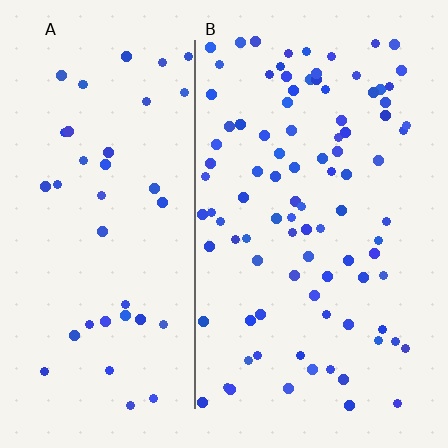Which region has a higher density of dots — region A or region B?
B (the right).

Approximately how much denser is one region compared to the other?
Approximately 2.3× — region B over region A.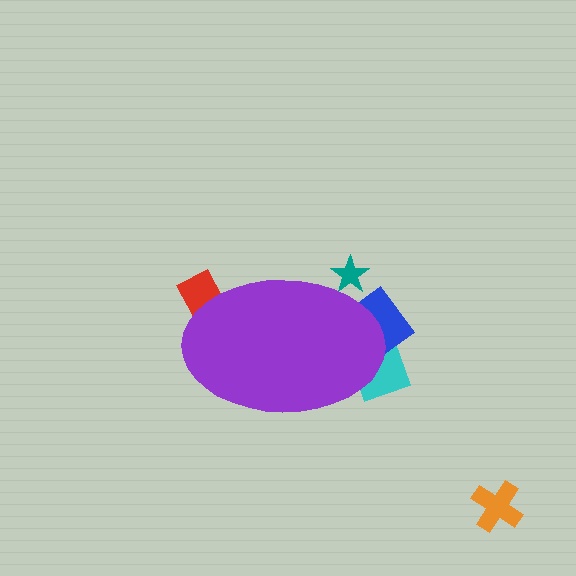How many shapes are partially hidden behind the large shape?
4 shapes are partially hidden.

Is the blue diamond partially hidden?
Yes, the blue diamond is partially hidden behind the purple ellipse.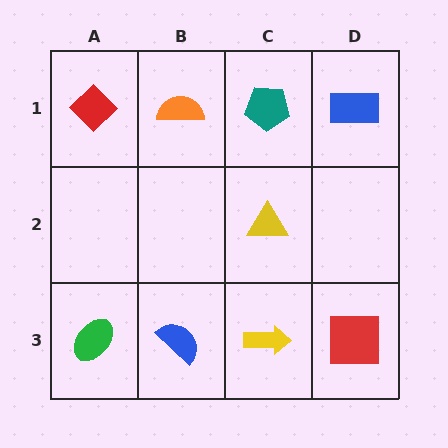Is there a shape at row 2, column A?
No, that cell is empty.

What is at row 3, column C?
A yellow arrow.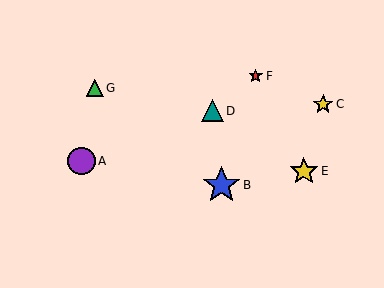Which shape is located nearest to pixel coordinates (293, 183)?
The yellow star (labeled E) at (304, 171) is nearest to that location.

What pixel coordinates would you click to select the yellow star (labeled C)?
Click at (323, 104) to select the yellow star C.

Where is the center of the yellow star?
The center of the yellow star is at (323, 104).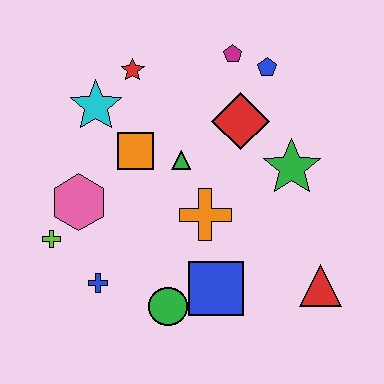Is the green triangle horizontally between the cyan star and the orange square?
No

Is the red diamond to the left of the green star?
Yes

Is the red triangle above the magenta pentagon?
No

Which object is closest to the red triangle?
The blue square is closest to the red triangle.